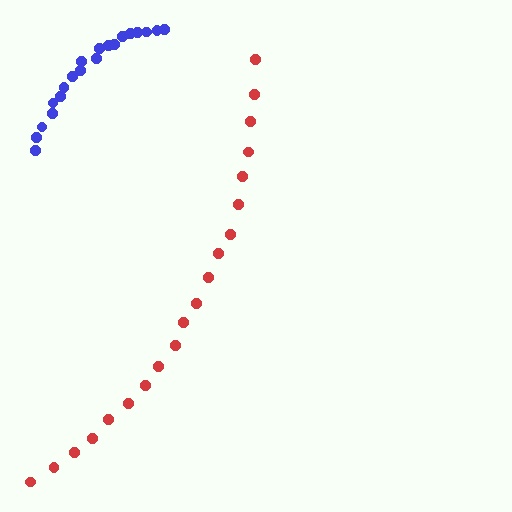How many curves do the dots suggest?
There are 2 distinct paths.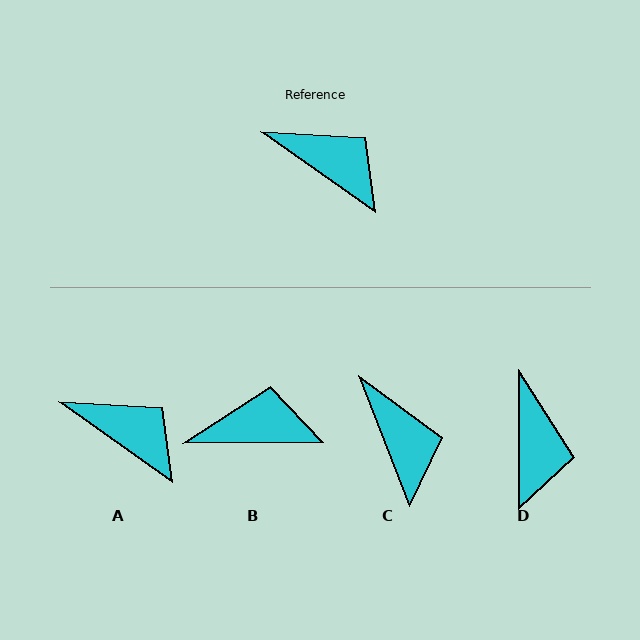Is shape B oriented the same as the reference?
No, it is off by about 35 degrees.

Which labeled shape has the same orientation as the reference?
A.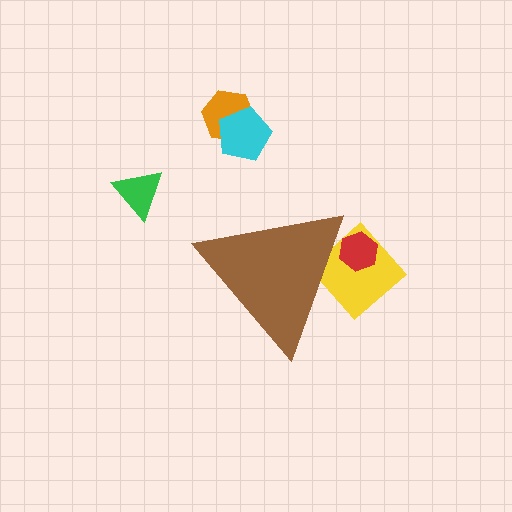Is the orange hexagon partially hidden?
No, the orange hexagon is fully visible.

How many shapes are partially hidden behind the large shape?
2 shapes are partially hidden.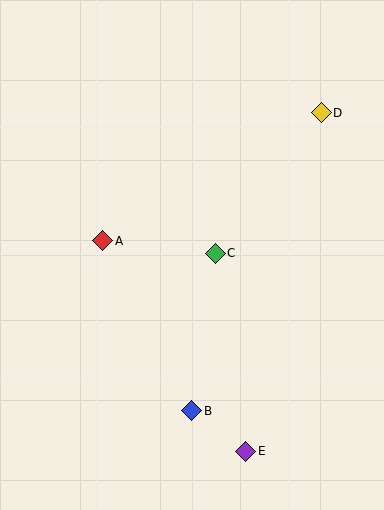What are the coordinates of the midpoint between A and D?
The midpoint between A and D is at (212, 177).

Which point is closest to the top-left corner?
Point A is closest to the top-left corner.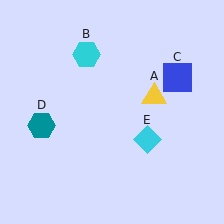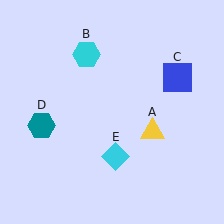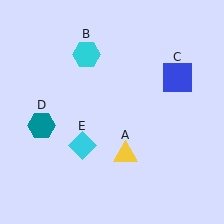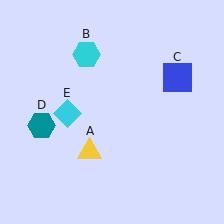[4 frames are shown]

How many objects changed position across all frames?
2 objects changed position: yellow triangle (object A), cyan diamond (object E).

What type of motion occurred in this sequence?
The yellow triangle (object A), cyan diamond (object E) rotated clockwise around the center of the scene.